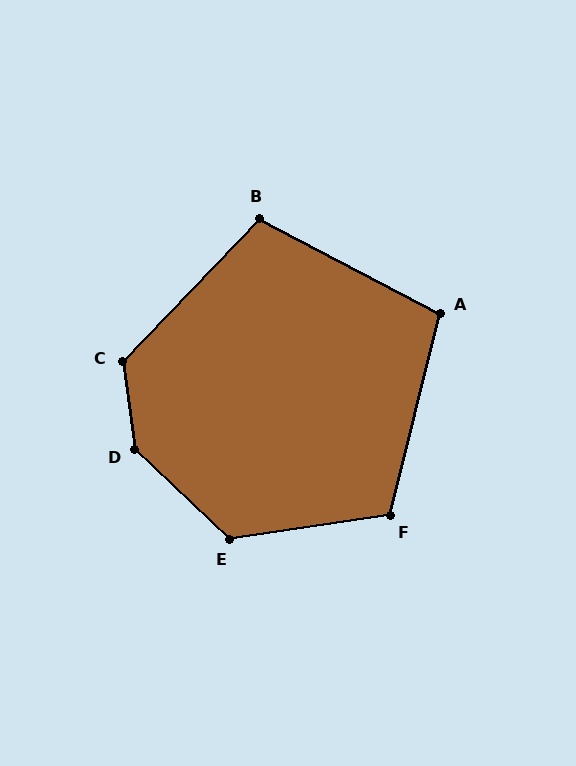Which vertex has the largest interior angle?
D, at approximately 142 degrees.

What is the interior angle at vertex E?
Approximately 128 degrees (obtuse).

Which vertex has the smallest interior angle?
A, at approximately 104 degrees.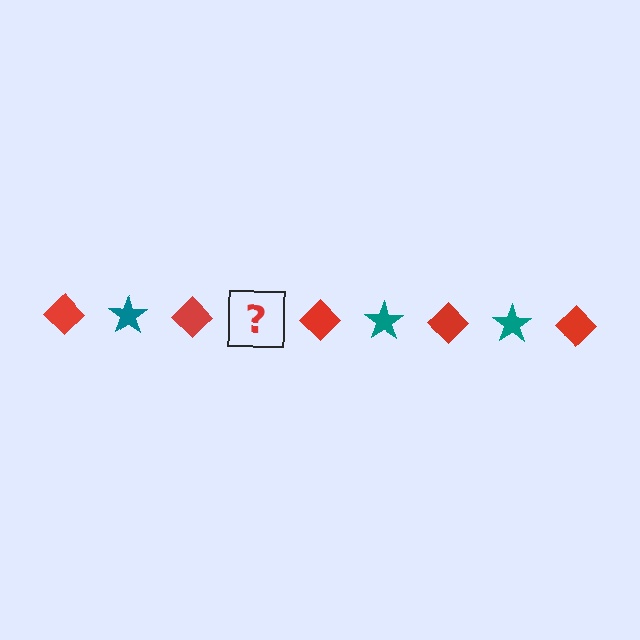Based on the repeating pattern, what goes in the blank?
The blank should be a teal star.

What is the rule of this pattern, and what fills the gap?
The rule is that the pattern alternates between red diamond and teal star. The gap should be filled with a teal star.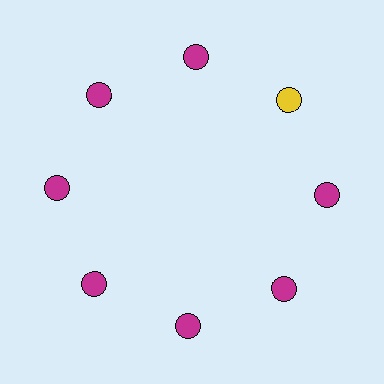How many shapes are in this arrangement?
There are 8 shapes arranged in a ring pattern.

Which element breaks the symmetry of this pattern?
The yellow circle at roughly the 2 o'clock position breaks the symmetry. All other shapes are magenta circles.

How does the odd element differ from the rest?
It has a different color: yellow instead of magenta.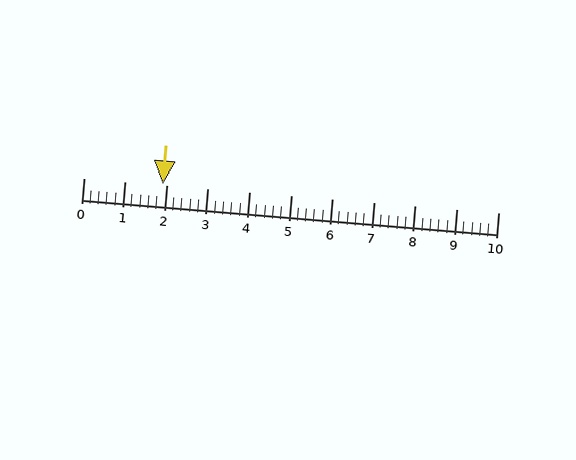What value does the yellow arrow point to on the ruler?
The yellow arrow points to approximately 1.9.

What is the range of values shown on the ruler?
The ruler shows values from 0 to 10.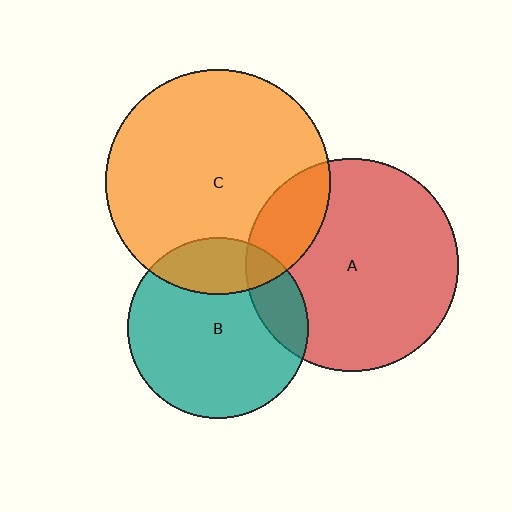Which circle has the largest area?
Circle C (orange).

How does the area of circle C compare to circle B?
Approximately 1.5 times.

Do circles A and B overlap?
Yes.